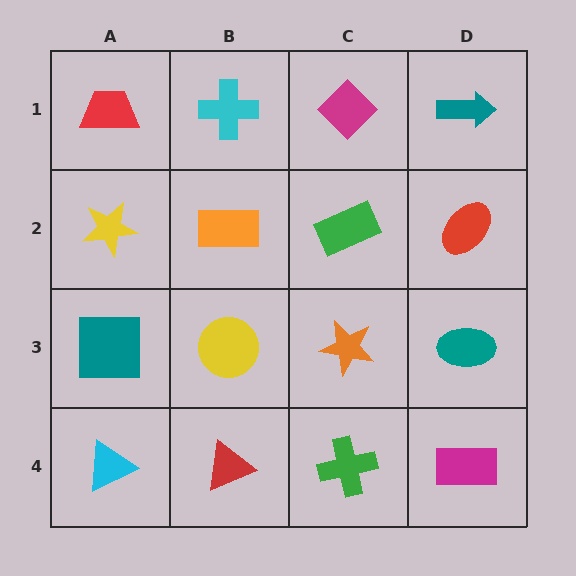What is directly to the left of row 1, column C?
A cyan cross.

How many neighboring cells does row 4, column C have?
3.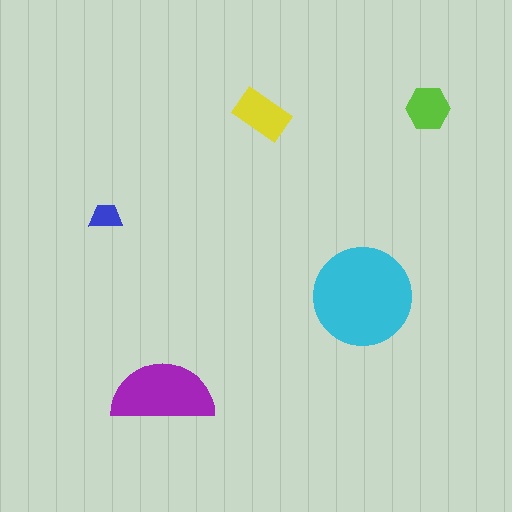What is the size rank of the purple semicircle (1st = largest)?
2nd.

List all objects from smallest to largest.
The blue trapezoid, the lime hexagon, the yellow rectangle, the purple semicircle, the cyan circle.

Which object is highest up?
The lime hexagon is topmost.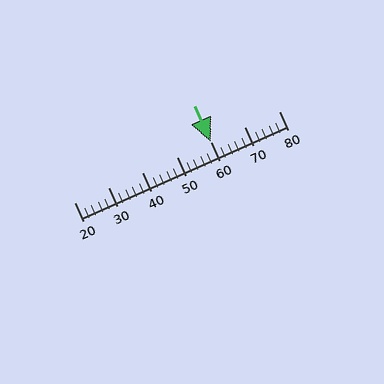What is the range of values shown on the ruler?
The ruler shows values from 20 to 80.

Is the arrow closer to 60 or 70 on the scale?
The arrow is closer to 60.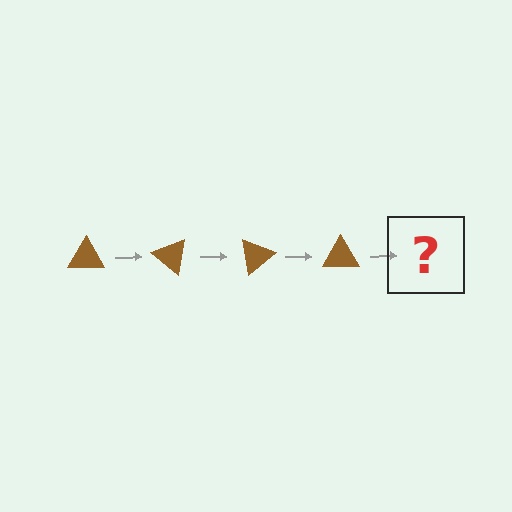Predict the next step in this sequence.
The next step is a brown triangle rotated 160 degrees.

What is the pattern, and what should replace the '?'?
The pattern is that the triangle rotates 40 degrees each step. The '?' should be a brown triangle rotated 160 degrees.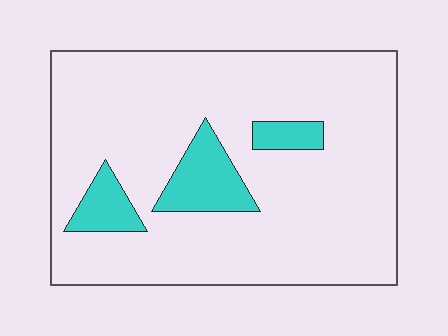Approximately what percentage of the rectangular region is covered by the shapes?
Approximately 15%.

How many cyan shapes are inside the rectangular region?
3.